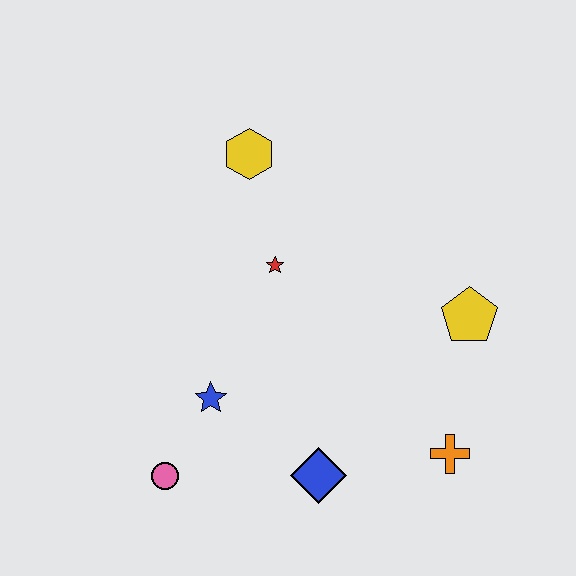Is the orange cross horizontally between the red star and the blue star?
No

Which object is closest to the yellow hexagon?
The red star is closest to the yellow hexagon.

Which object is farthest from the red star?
The orange cross is farthest from the red star.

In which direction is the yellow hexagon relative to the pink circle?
The yellow hexagon is above the pink circle.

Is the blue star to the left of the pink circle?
No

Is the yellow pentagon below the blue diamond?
No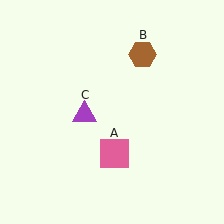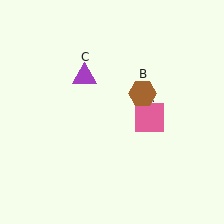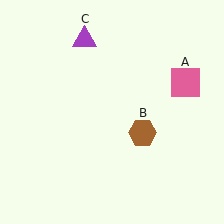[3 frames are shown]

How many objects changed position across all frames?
3 objects changed position: pink square (object A), brown hexagon (object B), purple triangle (object C).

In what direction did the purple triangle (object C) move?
The purple triangle (object C) moved up.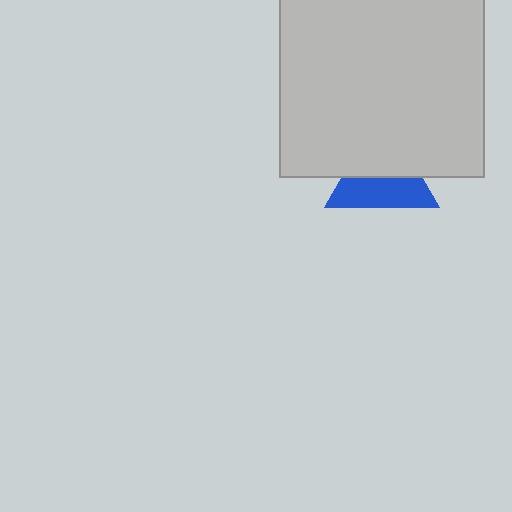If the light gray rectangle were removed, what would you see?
You would see the complete blue triangle.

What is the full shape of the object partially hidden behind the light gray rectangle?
The partially hidden object is a blue triangle.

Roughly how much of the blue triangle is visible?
About half of it is visible (roughly 51%).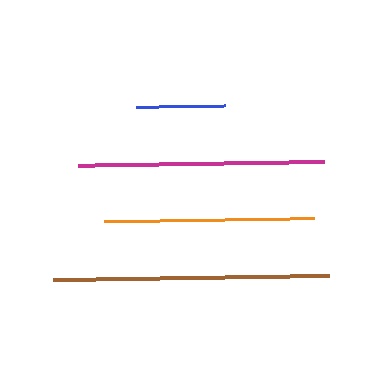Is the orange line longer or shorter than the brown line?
The brown line is longer than the orange line.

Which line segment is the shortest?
The blue line is the shortest at approximately 89 pixels.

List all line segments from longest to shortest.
From longest to shortest: brown, magenta, orange, blue.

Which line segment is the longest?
The brown line is the longest at approximately 276 pixels.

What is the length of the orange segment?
The orange segment is approximately 209 pixels long.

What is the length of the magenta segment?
The magenta segment is approximately 246 pixels long.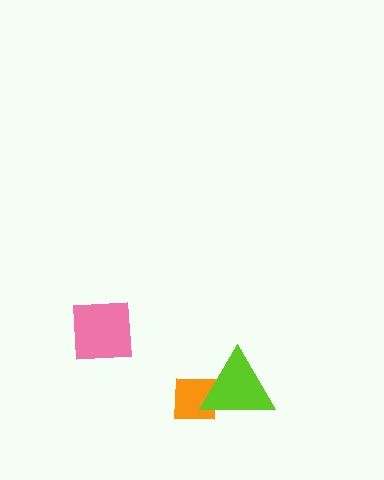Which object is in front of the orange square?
The lime triangle is in front of the orange square.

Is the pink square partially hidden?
No, no other shape covers it.